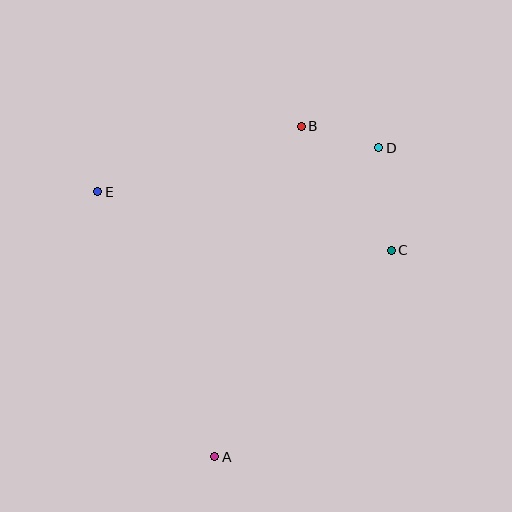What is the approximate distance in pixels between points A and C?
The distance between A and C is approximately 272 pixels.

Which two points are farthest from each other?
Points A and D are farthest from each other.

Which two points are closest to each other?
Points B and D are closest to each other.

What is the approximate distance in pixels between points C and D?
The distance between C and D is approximately 103 pixels.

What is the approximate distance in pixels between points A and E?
The distance between A and E is approximately 290 pixels.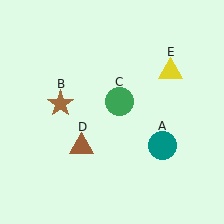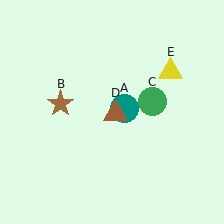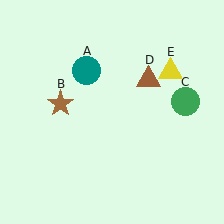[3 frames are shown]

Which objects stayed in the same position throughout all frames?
Brown star (object B) and yellow triangle (object E) remained stationary.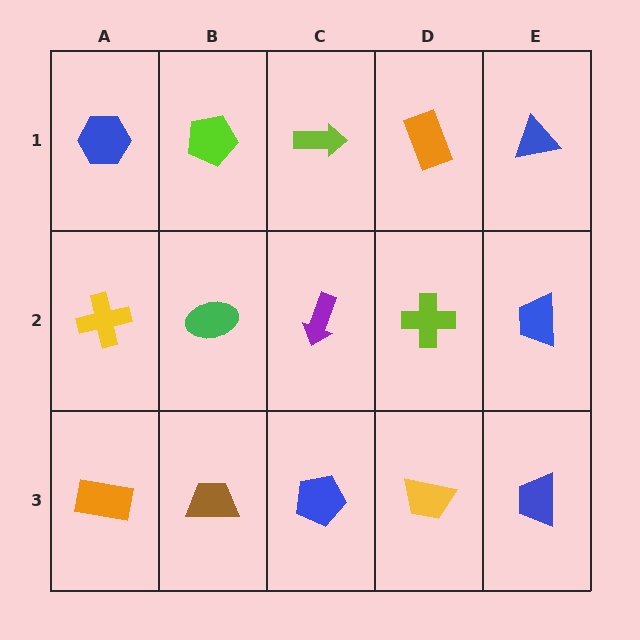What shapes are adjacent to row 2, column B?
A lime pentagon (row 1, column B), a brown trapezoid (row 3, column B), a yellow cross (row 2, column A), a purple arrow (row 2, column C).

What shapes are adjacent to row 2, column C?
A lime arrow (row 1, column C), a blue pentagon (row 3, column C), a green ellipse (row 2, column B), a lime cross (row 2, column D).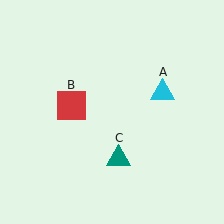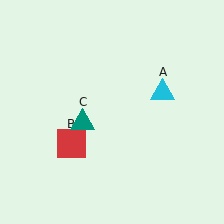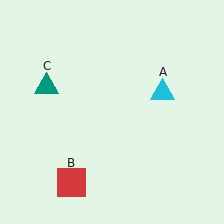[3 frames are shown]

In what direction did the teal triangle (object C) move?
The teal triangle (object C) moved up and to the left.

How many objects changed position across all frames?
2 objects changed position: red square (object B), teal triangle (object C).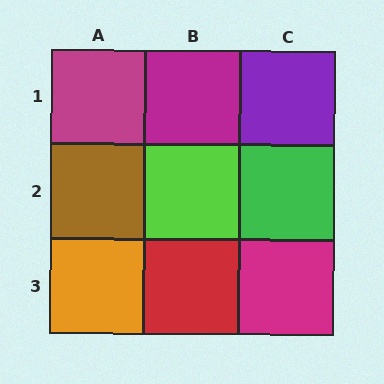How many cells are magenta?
3 cells are magenta.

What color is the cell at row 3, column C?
Magenta.